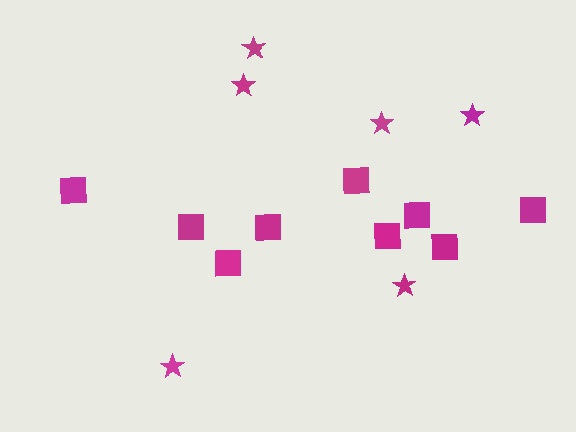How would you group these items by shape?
There are 2 groups: one group of squares (9) and one group of stars (6).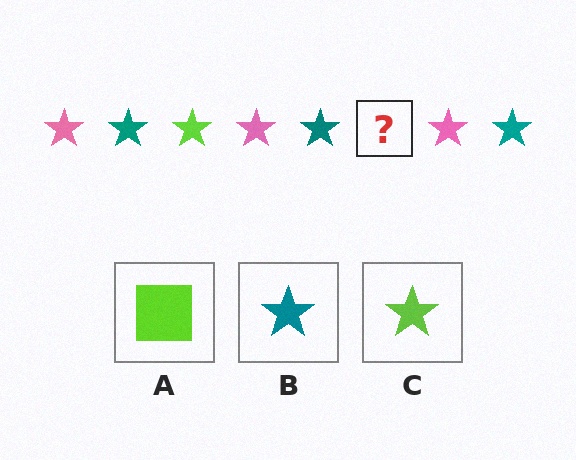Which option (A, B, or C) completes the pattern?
C.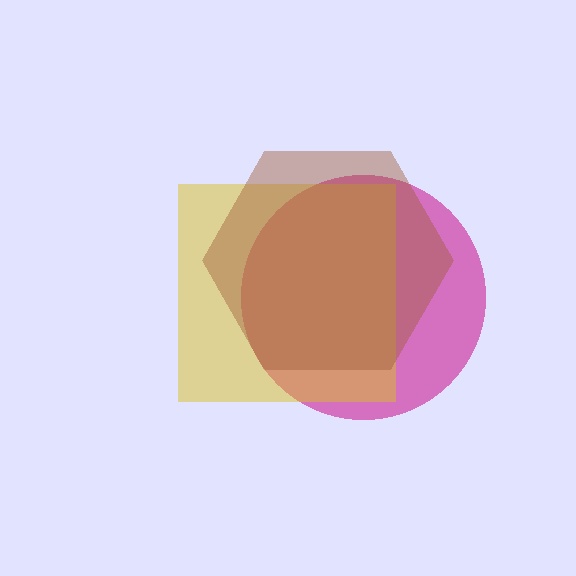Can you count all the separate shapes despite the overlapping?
Yes, there are 3 separate shapes.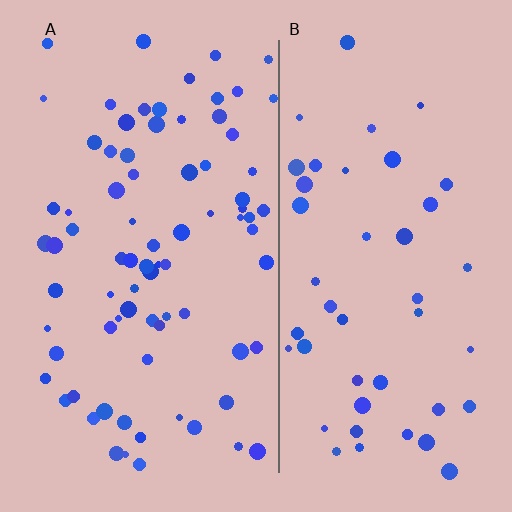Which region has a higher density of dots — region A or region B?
A (the left).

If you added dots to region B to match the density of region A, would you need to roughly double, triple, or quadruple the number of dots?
Approximately double.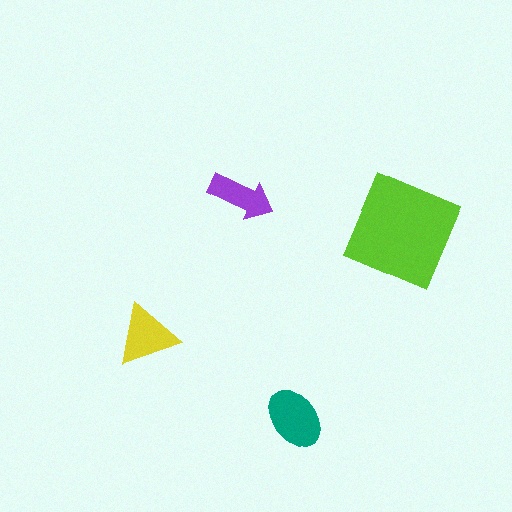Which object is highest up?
The purple arrow is topmost.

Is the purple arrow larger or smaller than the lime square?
Smaller.